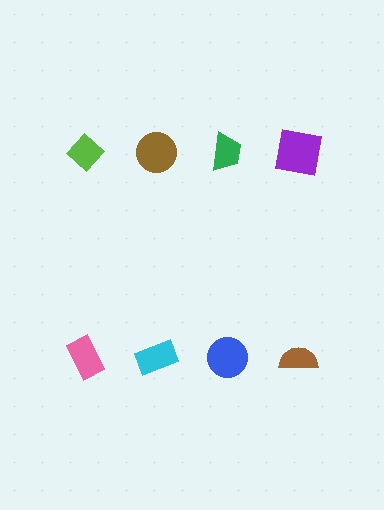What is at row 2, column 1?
A pink rectangle.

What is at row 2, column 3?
A blue circle.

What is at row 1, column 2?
A brown circle.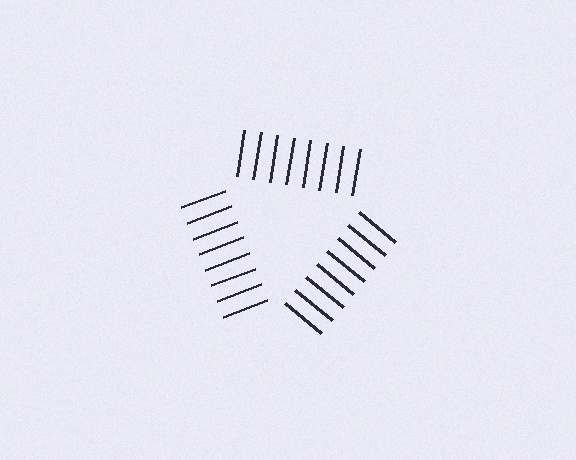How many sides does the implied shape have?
3 sides — the line-ends trace a triangle.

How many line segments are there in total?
24 — 8 along each of the 3 edges.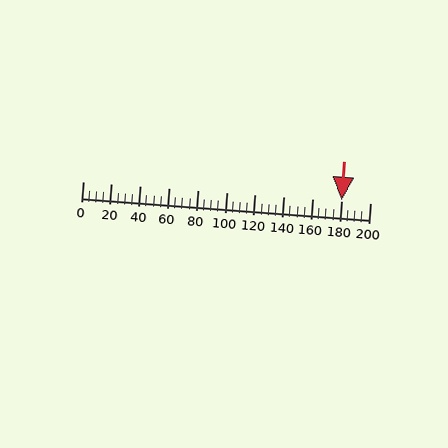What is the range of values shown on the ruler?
The ruler shows values from 0 to 200.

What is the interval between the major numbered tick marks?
The major tick marks are spaced 20 units apart.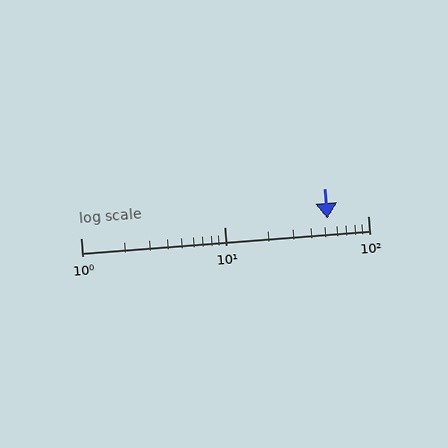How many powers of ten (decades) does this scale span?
The scale spans 2 decades, from 1 to 100.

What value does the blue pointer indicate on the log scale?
The pointer indicates approximately 52.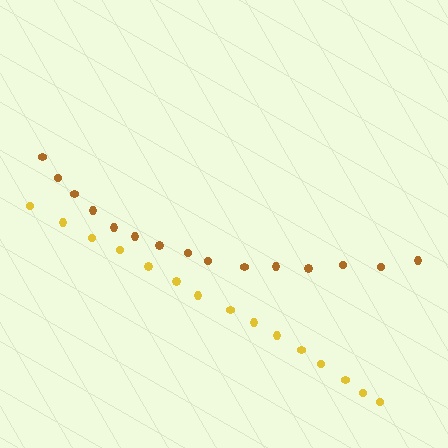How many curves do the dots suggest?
There are 2 distinct paths.